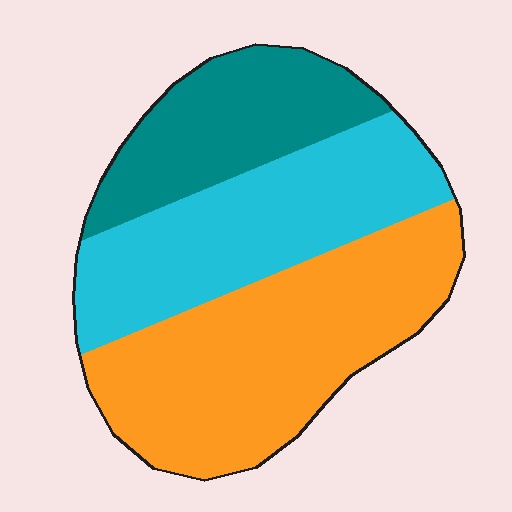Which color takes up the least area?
Teal, at roughly 25%.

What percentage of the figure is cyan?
Cyan takes up about one third (1/3) of the figure.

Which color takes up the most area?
Orange, at roughly 45%.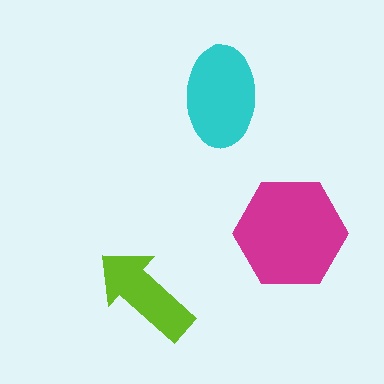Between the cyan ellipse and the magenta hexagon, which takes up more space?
The magenta hexagon.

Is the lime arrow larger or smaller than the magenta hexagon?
Smaller.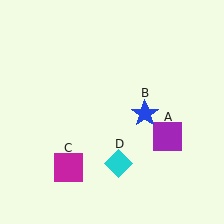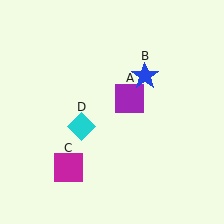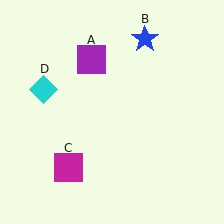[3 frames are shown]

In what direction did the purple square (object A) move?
The purple square (object A) moved up and to the left.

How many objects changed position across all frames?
3 objects changed position: purple square (object A), blue star (object B), cyan diamond (object D).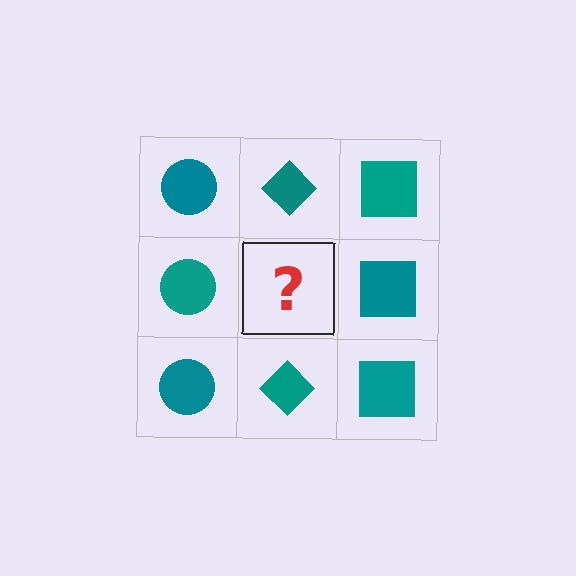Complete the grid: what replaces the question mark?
The question mark should be replaced with a teal diamond.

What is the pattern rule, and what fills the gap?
The rule is that each column has a consistent shape. The gap should be filled with a teal diamond.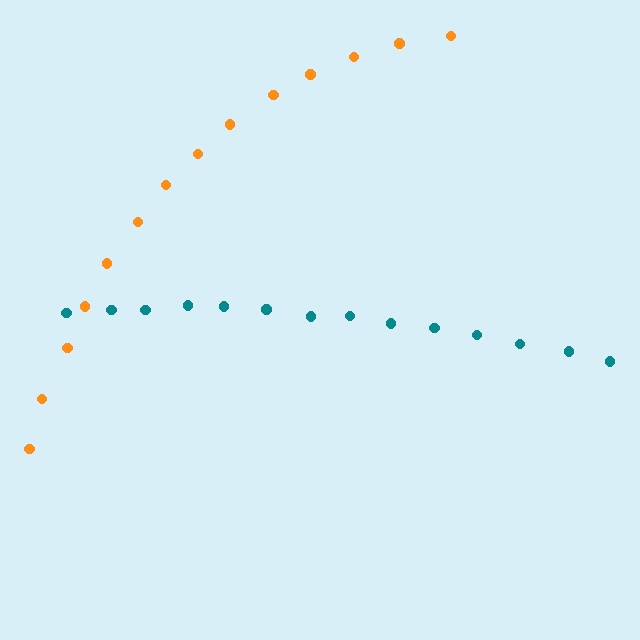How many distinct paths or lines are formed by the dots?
There are 2 distinct paths.